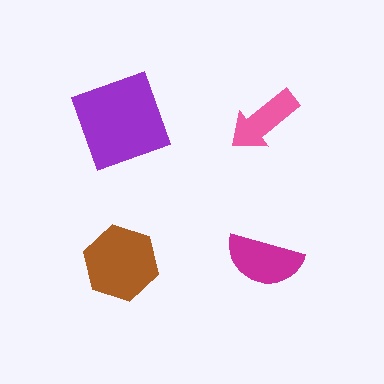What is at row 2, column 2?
A magenta semicircle.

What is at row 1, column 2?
A pink arrow.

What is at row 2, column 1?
A brown hexagon.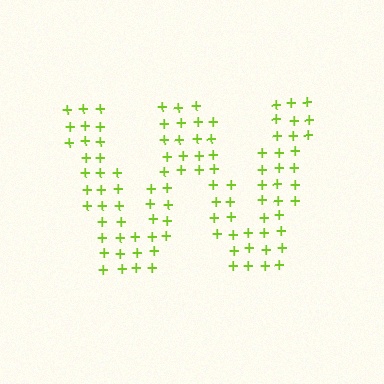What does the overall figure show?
The overall figure shows the letter W.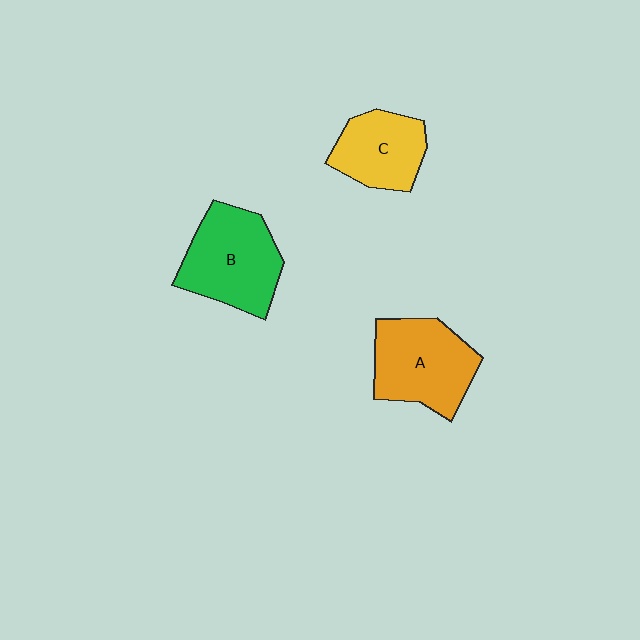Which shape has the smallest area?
Shape C (yellow).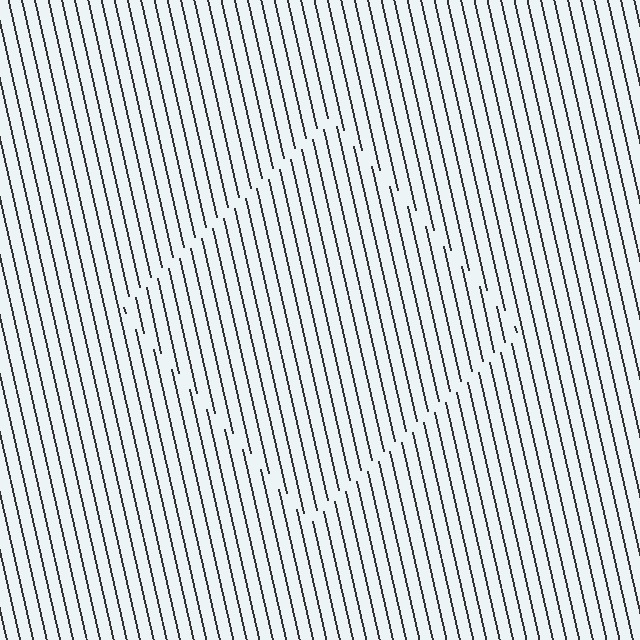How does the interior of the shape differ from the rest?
The interior of the shape contains the same grating, shifted by half a period — the contour is defined by the phase discontinuity where line-ends from the inner and outer gratings abut.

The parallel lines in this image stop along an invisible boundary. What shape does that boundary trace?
An illusory square. The interior of the shape contains the same grating, shifted by half a period — the contour is defined by the phase discontinuity where line-ends from the inner and outer gratings abut.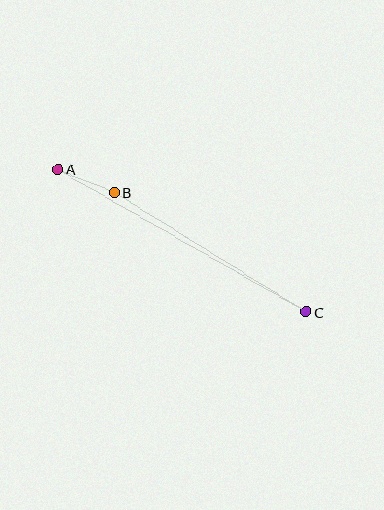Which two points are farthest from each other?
Points A and C are farthest from each other.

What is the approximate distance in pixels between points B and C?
The distance between B and C is approximately 226 pixels.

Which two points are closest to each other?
Points A and B are closest to each other.